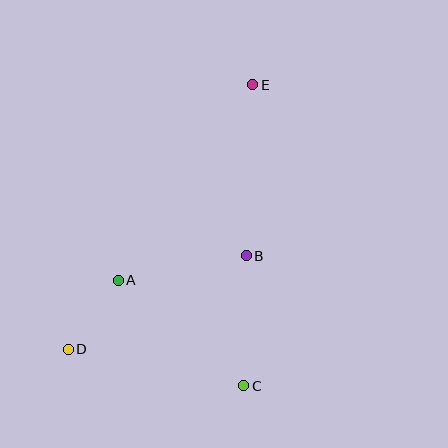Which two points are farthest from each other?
Points D and E are farthest from each other.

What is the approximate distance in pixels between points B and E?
The distance between B and E is approximately 172 pixels.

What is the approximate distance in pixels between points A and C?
The distance between A and C is approximately 164 pixels.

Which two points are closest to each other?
Points A and D are closest to each other.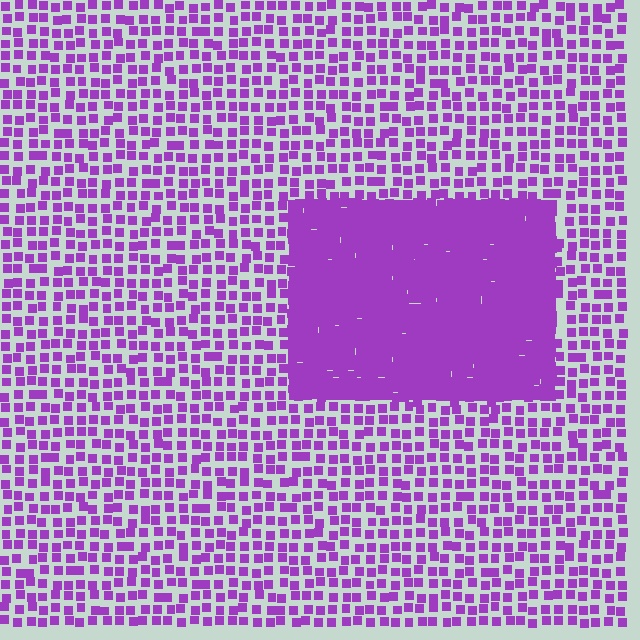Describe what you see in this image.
The image contains small purple elements arranged at two different densities. A rectangle-shaped region is visible where the elements are more densely packed than the surrounding area.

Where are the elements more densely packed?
The elements are more densely packed inside the rectangle boundary.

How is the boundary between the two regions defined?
The boundary is defined by a change in element density (approximately 2.9x ratio). All elements are the same color, size, and shape.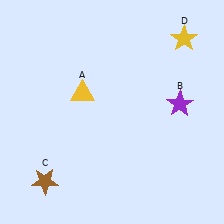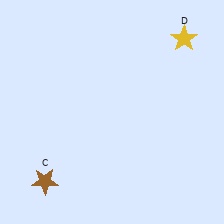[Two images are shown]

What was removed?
The yellow triangle (A), the purple star (B) were removed in Image 2.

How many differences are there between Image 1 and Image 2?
There are 2 differences between the two images.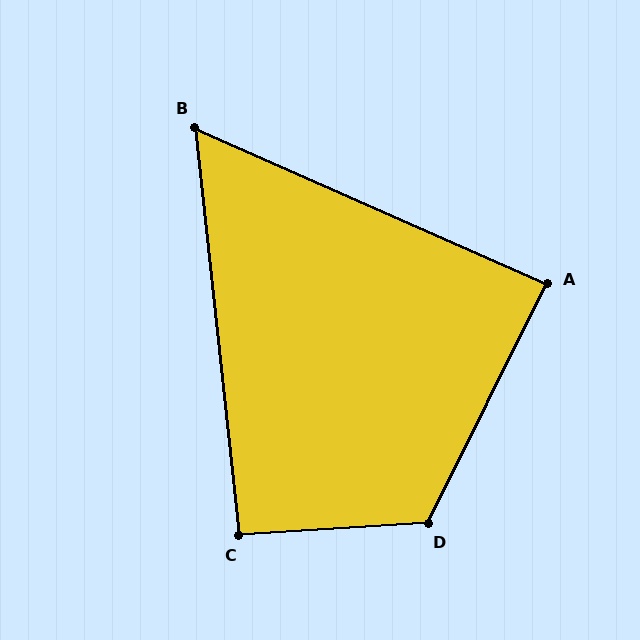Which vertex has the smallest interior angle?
B, at approximately 60 degrees.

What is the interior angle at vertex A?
Approximately 87 degrees (approximately right).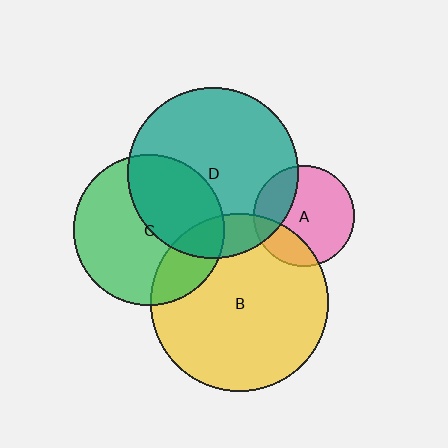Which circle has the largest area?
Circle B (yellow).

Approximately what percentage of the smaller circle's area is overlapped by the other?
Approximately 25%.